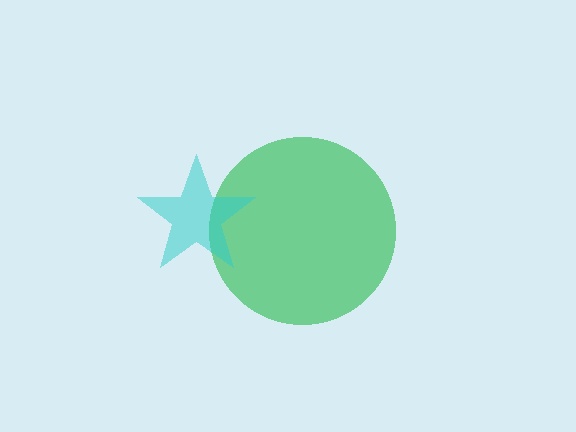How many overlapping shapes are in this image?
There are 2 overlapping shapes in the image.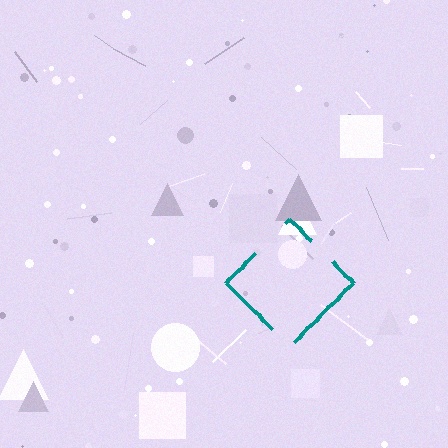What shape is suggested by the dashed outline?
The dashed outline suggests a diamond.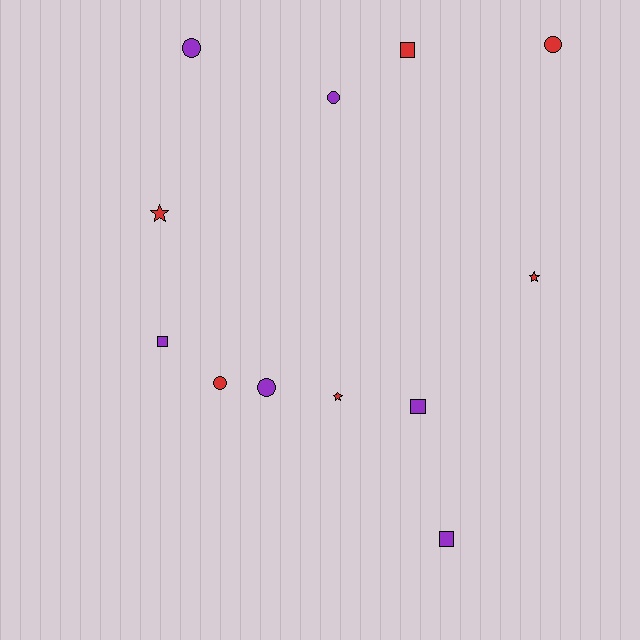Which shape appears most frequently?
Circle, with 5 objects.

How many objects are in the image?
There are 12 objects.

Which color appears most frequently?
Red, with 6 objects.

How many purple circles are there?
There are 3 purple circles.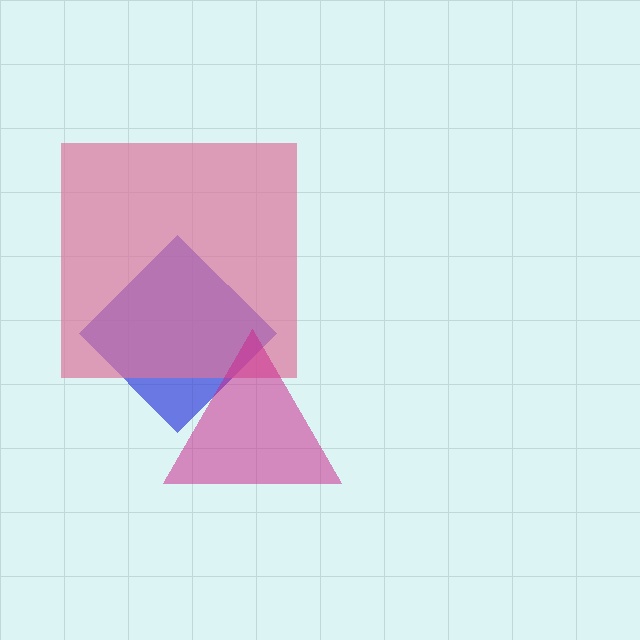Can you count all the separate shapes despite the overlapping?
Yes, there are 3 separate shapes.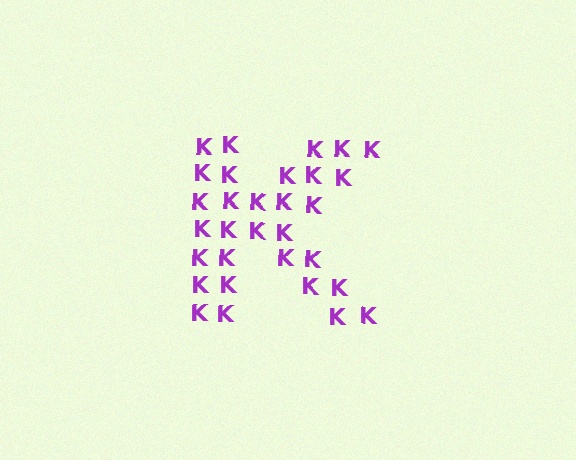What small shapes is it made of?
It is made of small letter K's.